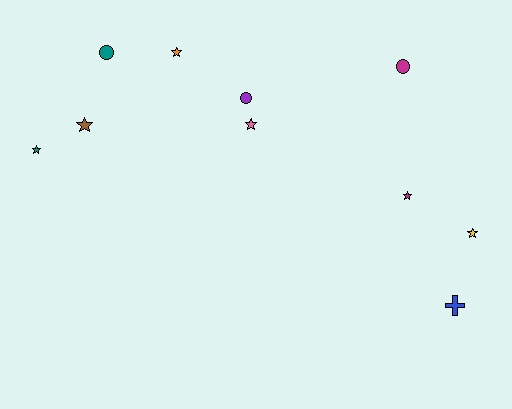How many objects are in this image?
There are 10 objects.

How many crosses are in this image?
There is 1 cross.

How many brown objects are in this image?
There is 1 brown object.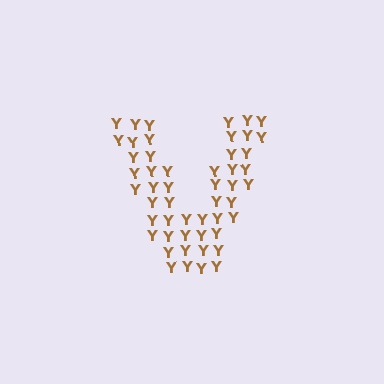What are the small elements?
The small elements are letter Y's.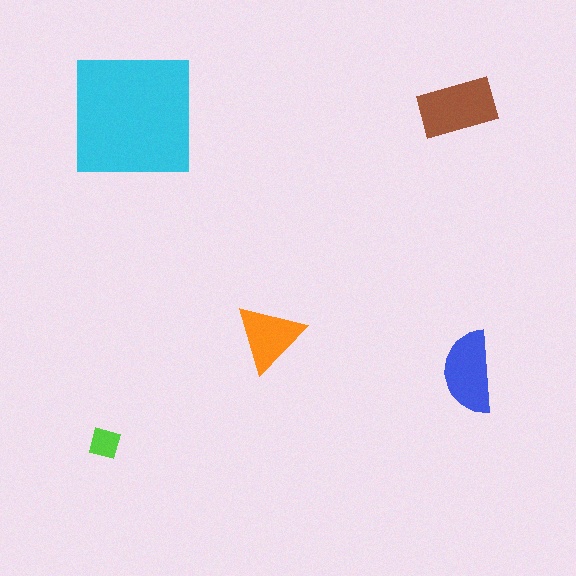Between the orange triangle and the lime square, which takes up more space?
The orange triangle.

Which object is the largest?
The cyan square.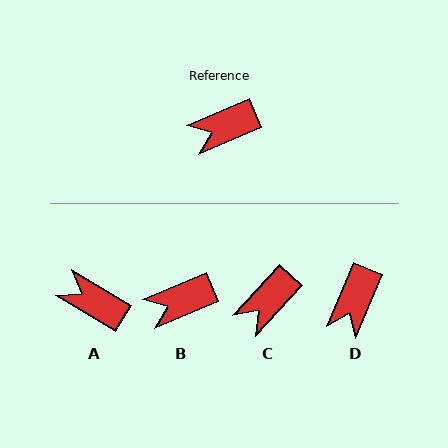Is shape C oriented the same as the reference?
No, it is off by about 25 degrees.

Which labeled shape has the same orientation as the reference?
B.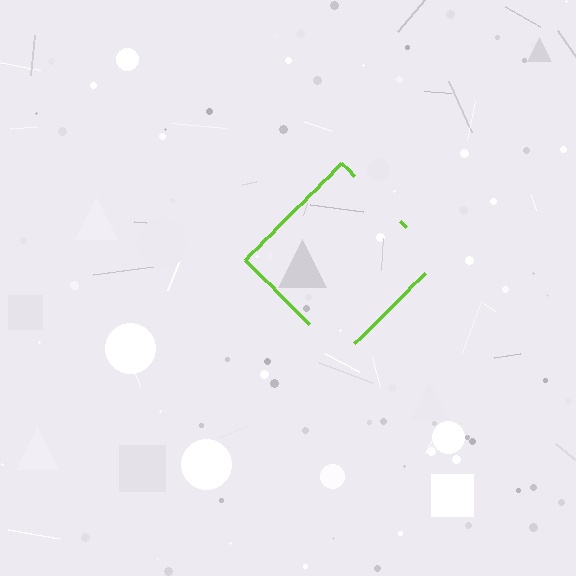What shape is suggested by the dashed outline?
The dashed outline suggests a diamond.